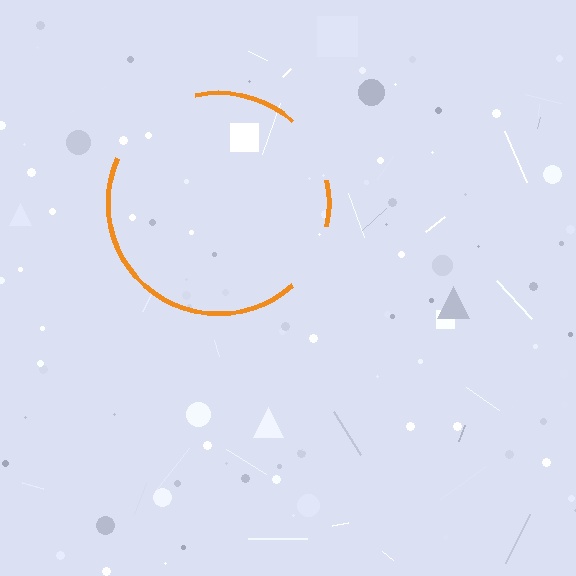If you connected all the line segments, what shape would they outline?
They would outline a circle.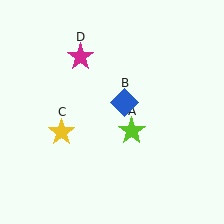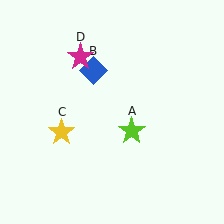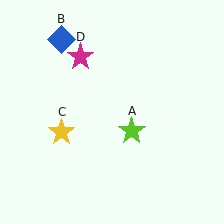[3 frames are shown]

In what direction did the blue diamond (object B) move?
The blue diamond (object B) moved up and to the left.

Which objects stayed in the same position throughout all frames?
Lime star (object A) and yellow star (object C) and magenta star (object D) remained stationary.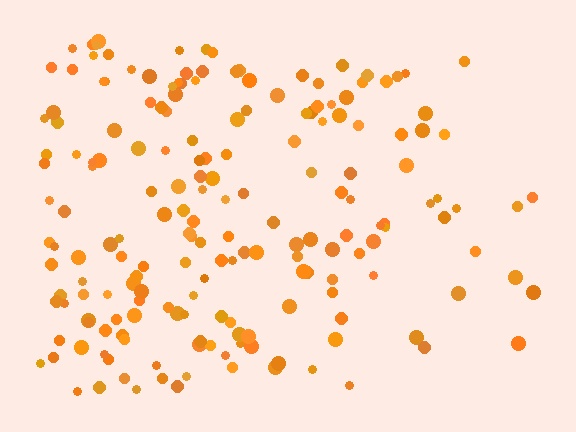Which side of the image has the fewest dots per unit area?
The right.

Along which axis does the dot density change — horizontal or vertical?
Horizontal.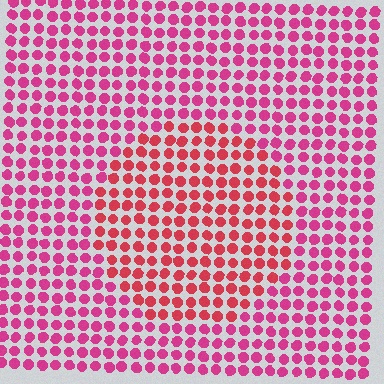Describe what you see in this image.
The image is filled with small magenta elements in a uniform arrangement. A circle-shaped region is visible where the elements are tinted to a slightly different hue, forming a subtle color boundary.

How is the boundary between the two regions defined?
The boundary is defined purely by a slight shift in hue (about 25 degrees). Spacing, size, and orientation are identical on both sides.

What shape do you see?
I see a circle.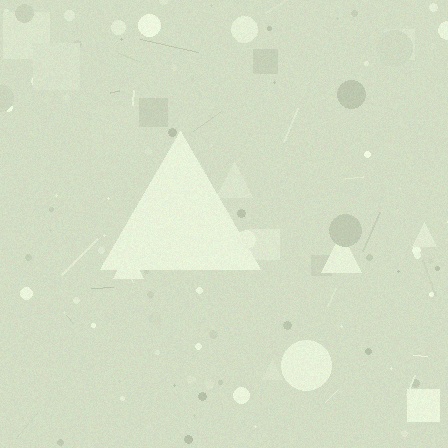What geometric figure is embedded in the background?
A triangle is embedded in the background.